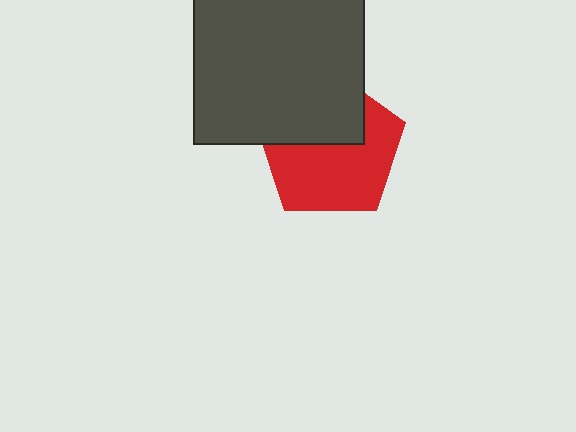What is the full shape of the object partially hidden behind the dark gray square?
The partially hidden object is a red pentagon.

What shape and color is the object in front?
The object in front is a dark gray square.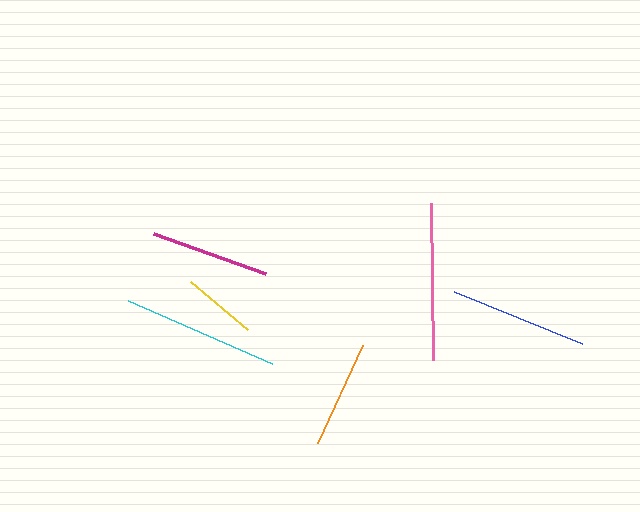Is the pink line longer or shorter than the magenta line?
The pink line is longer than the magenta line.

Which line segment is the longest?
The pink line is the longest at approximately 157 pixels.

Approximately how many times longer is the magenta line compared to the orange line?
The magenta line is approximately 1.1 times the length of the orange line.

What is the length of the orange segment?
The orange segment is approximately 108 pixels long.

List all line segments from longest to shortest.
From longest to shortest: pink, cyan, blue, magenta, orange, yellow.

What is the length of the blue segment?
The blue segment is approximately 138 pixels long.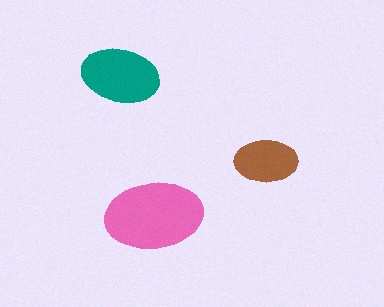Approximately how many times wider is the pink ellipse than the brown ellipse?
About 1.5 times wider.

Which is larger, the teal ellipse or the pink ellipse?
The pink one.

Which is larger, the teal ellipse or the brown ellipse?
The teal one.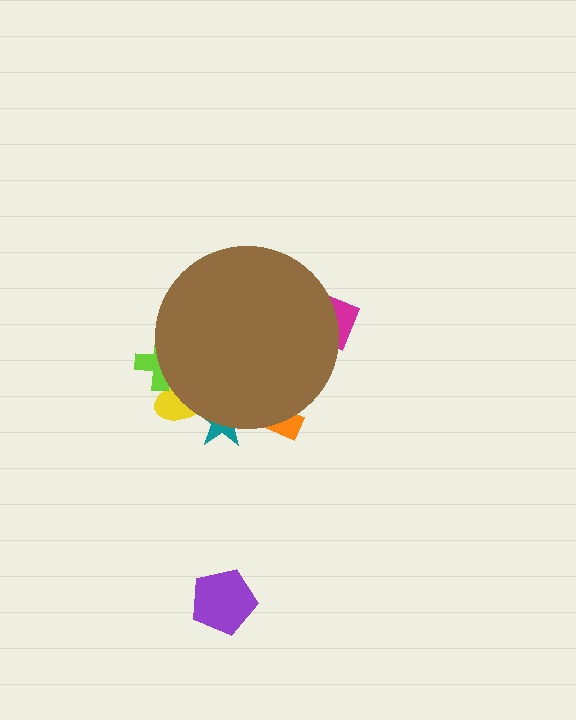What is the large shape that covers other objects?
A brown circle.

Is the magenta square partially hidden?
Yes, the magenta square is partially hidden behind the brown circle.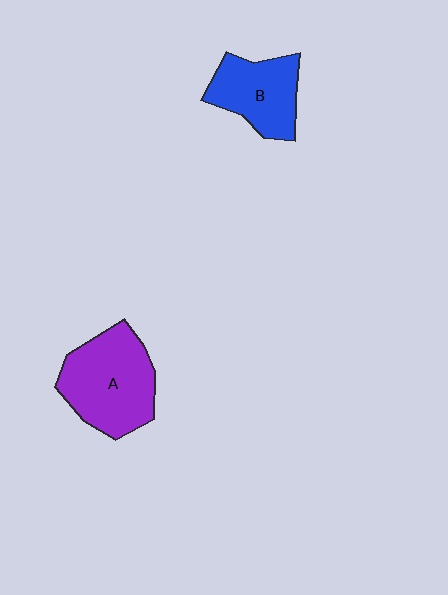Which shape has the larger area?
Shape A (purple).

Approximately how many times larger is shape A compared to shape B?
Approximately 1.4 times.